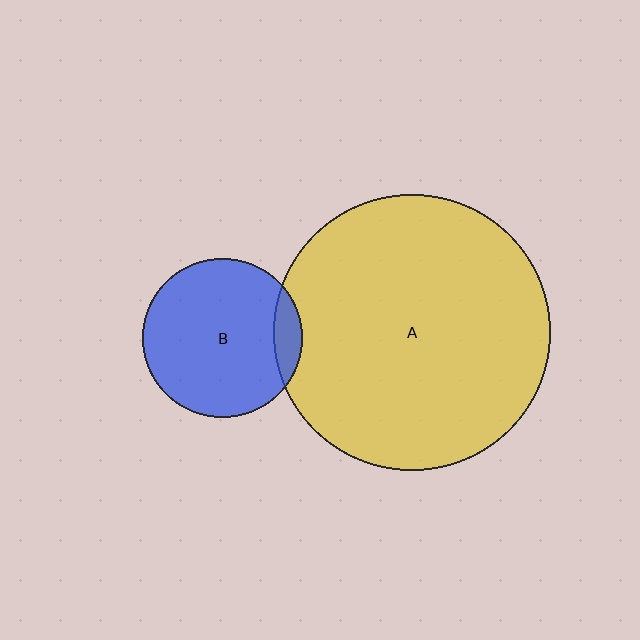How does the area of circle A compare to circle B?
Approximately 3.0 times.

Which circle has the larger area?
Circle A (yellow).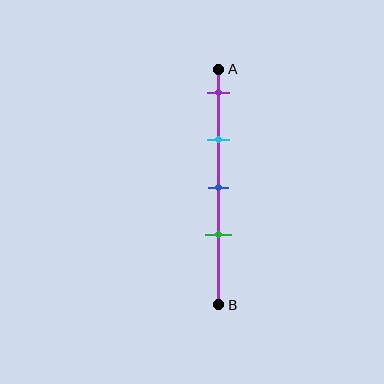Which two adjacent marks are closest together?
The blue and green marks are the closest adjacent pair.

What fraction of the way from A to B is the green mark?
The green mark is approximately 70% (0.7) of the way from A to B.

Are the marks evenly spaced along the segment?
Yes, the marks are approximately evenly spaced.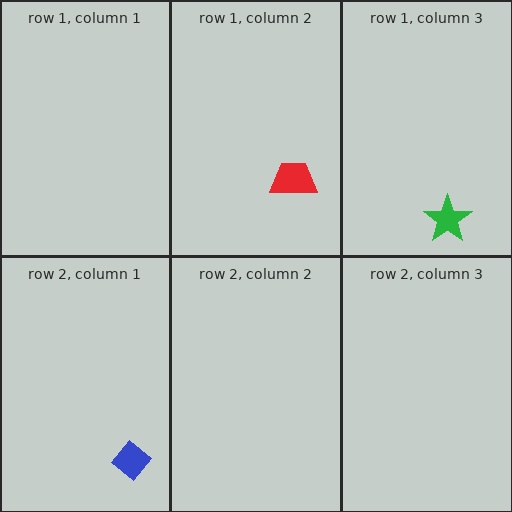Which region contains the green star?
The row 1, column 3 region.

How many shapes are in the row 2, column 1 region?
1.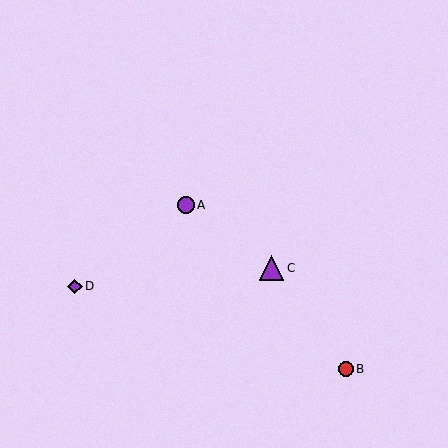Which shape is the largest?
The purple triangle (labeled C) is the largest.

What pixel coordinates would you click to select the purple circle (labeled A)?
Click at (186, 205) to select the purple circle A.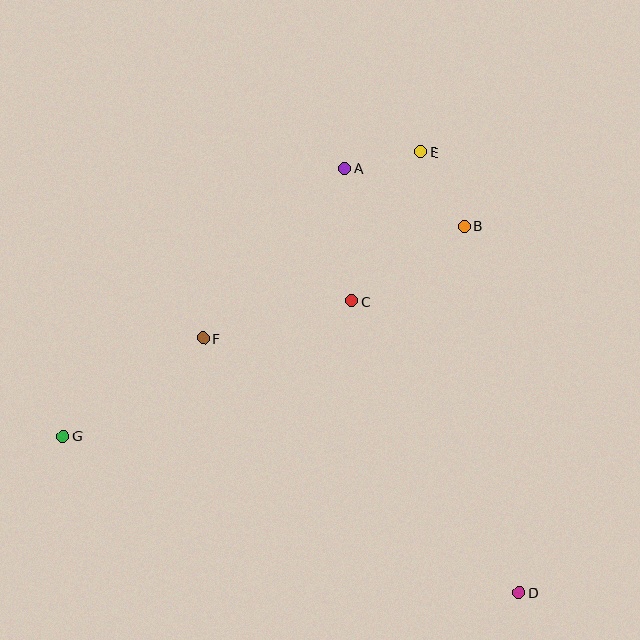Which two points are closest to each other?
Points A and E are closest to each other.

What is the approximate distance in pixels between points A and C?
The distance between A and C is approximately 133 pixels.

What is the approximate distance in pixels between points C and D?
The distance between C and D is approximately 336 pixels.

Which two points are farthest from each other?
Points D and G are farthest from each other.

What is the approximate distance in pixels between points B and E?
The distance between B and E is approximately 86 pixels.